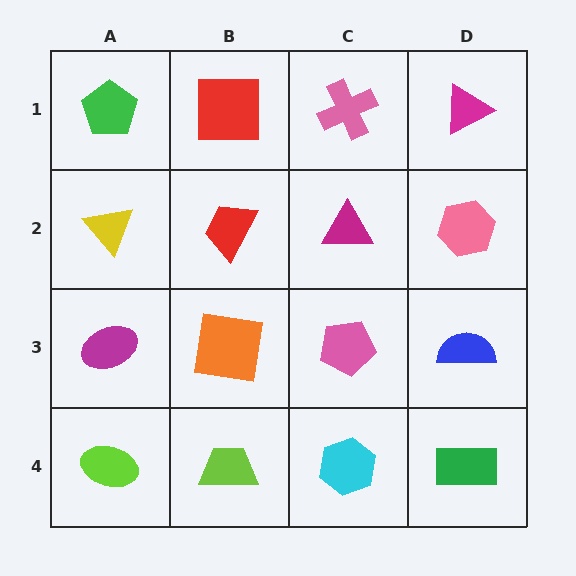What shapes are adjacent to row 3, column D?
A pink hexagon (row 2, column D), a green rectangle (row 4, column D), a pink pentagon (row 3, column C).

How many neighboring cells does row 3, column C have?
4.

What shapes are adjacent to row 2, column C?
A pink cross (row 1, column C), a pink pentagon (row 3, column C), a red trapezoid (row 2, column B), a pink hexagon (row 2, column D).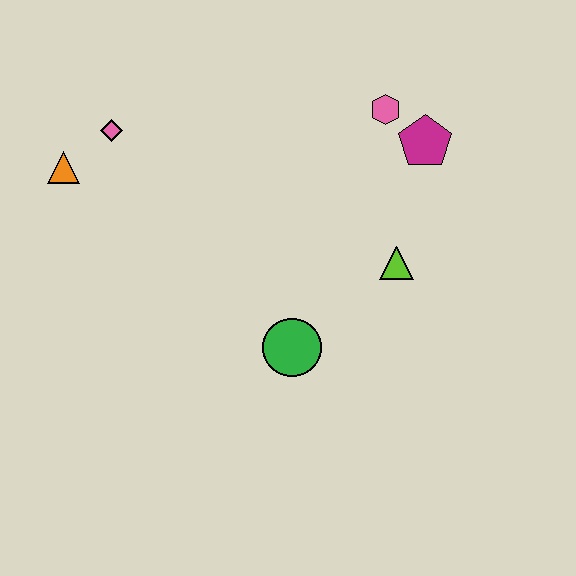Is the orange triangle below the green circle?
No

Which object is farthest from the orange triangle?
The magenta pentagon is farthest from the orange triangle.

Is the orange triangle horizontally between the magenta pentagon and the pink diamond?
No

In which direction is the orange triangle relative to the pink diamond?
The orange triangle is to the left of the pink diamond.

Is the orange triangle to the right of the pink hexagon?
No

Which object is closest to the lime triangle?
The magenta pentagon is closest to the lime triangle.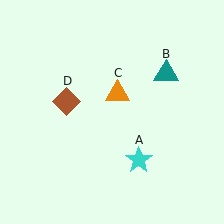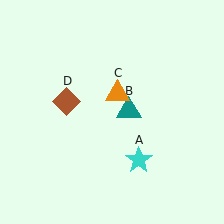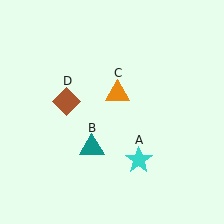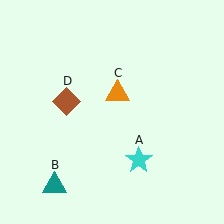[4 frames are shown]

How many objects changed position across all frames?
1 object changed position: teal triangle (object B).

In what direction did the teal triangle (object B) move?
The teal triangle (object B) moved down and to the left.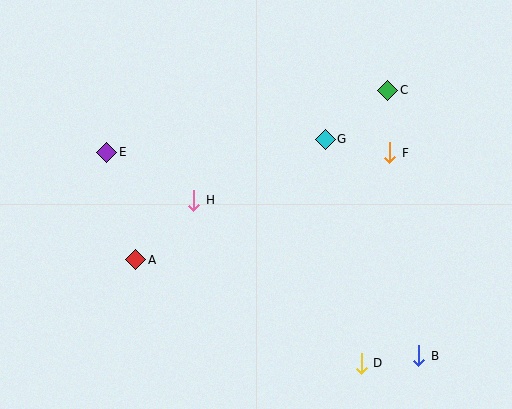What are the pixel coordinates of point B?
Point B is at (419, 356).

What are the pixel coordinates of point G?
Point G is at (325, 139).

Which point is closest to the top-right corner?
Point C is closest to the top-right corner.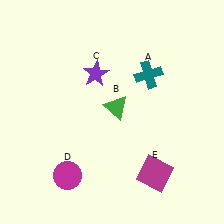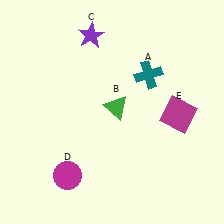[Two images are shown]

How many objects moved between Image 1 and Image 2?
2 objects moved between the two images.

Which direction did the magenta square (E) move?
The magenta square (E) moved up.